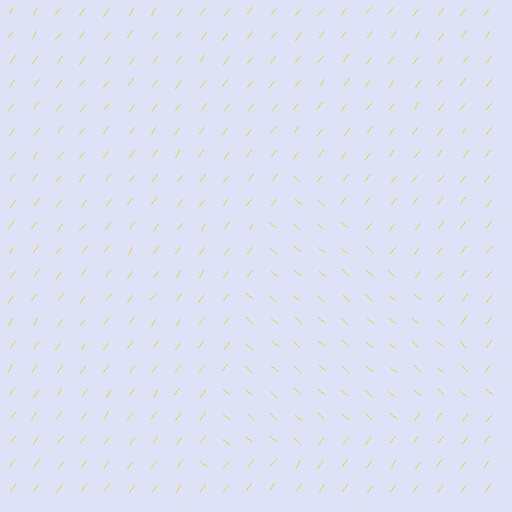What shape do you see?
I see a triangle.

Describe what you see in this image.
The image is filled with small yellow line segments. A triangle region in the image has lines oriented differently from the surrounding lines, creating a visible texture boundary.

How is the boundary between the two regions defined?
The boundary is defined purely by a change in line orientation (approximately 86 degrees difference). All lines are the same color and thickness.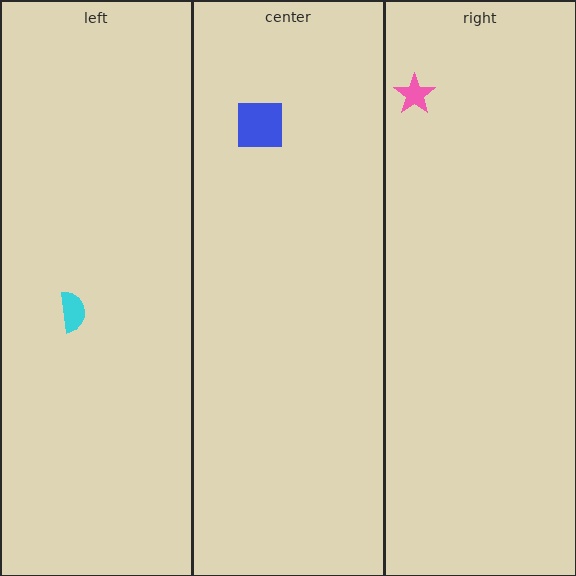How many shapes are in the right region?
1.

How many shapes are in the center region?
1.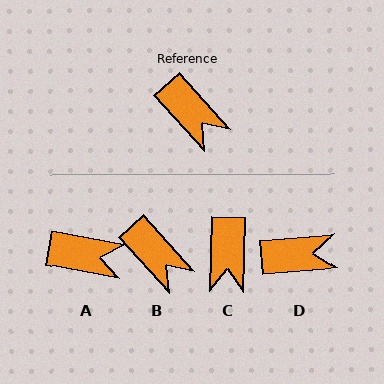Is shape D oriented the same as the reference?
No, it is off by about 52 degrees.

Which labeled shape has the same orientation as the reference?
B.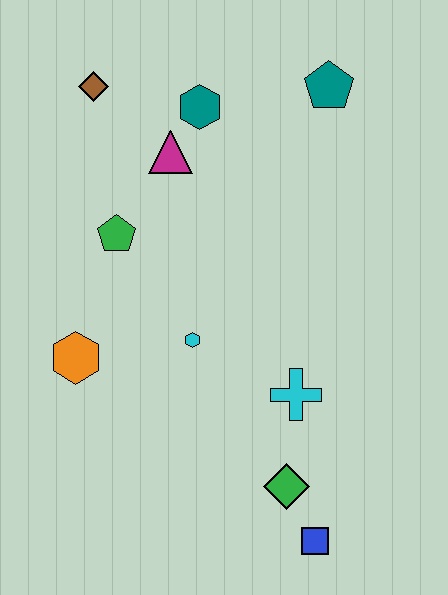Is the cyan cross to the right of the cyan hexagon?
Yes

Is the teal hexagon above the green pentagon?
Yes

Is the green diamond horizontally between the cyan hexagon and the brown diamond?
No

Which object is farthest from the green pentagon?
The blue square is farthest from the green pentagon.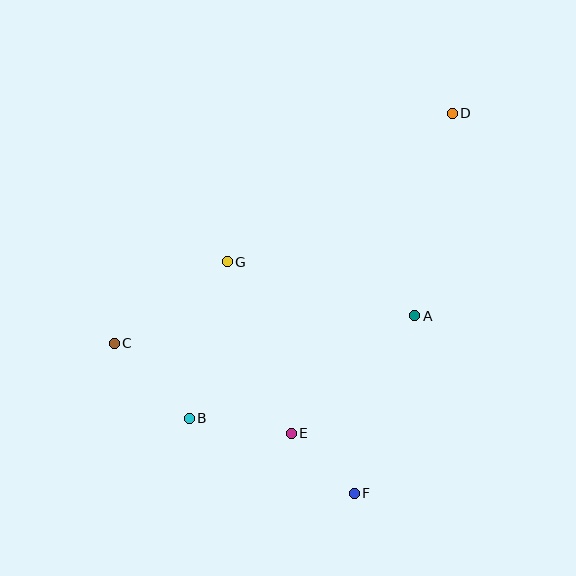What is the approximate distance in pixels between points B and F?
The distance between B and F is approximately 181 pixels.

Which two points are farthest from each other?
Points C and D are farthest from each other.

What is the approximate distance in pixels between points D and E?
The distance between D and E is approximately 358 pixels.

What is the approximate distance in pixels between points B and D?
The distance between B and D is approximately 403 pixels.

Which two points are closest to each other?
Points E and F are closest to each other.